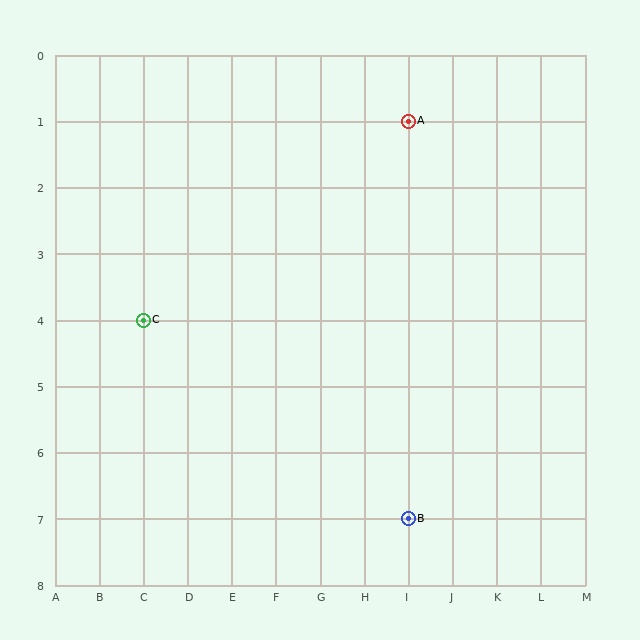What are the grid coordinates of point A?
Point A is at grid coordinates (I, 1).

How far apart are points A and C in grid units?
Points A and C are 6 columns and 3 rows apart (about 6.7 grid units diagonally).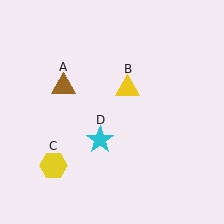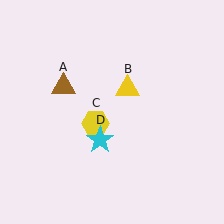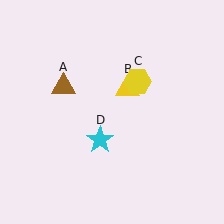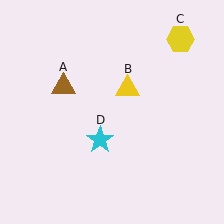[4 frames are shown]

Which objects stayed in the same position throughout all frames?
Brown triangle (object A) and yellow triangle (object B) and cyan star (object D) remained stationary.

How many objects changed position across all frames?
1 object changed position: yellow hexagon (object C).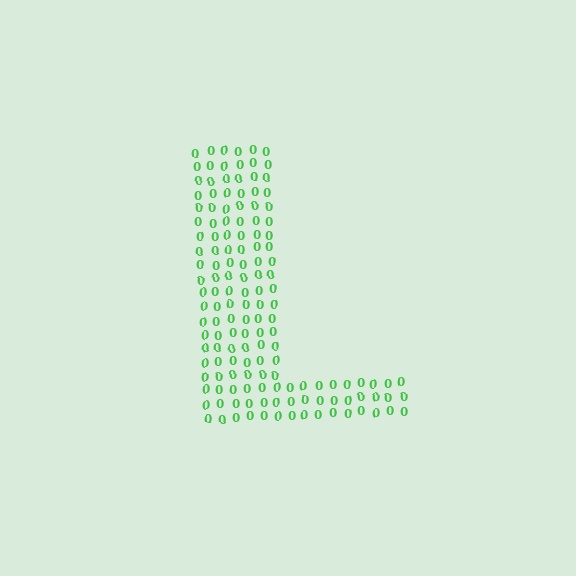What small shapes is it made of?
It is made of small digit 0's.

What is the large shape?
The large shape is the letter L.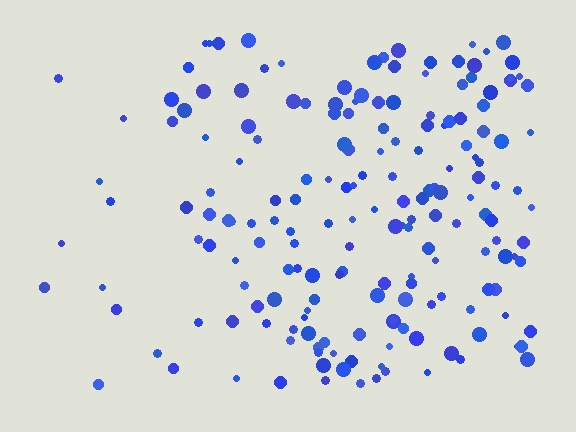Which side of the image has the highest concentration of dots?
The right.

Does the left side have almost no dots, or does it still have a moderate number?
Still a moderate number, just noticeably fewer than the right.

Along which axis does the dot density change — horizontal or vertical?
Horizontal.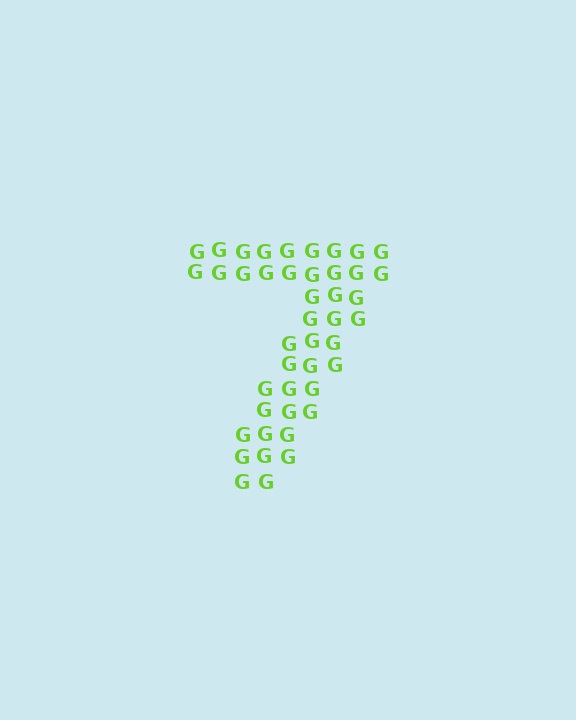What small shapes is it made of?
It is made of small letter G's.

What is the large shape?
The large shape is the digit 7.